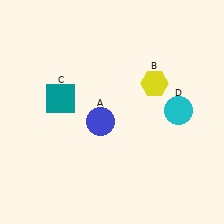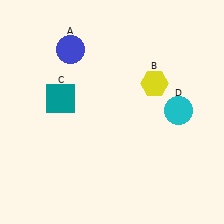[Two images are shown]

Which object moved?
The blue circle (A) moved up.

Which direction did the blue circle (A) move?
The blue circle (A) moved up.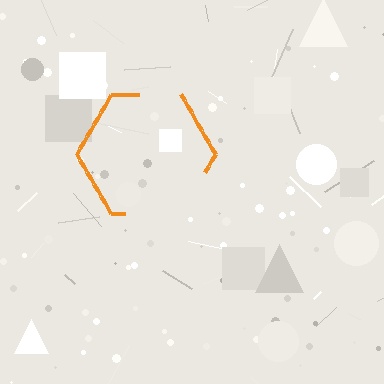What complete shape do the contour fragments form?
The contour fragments form a hexagon.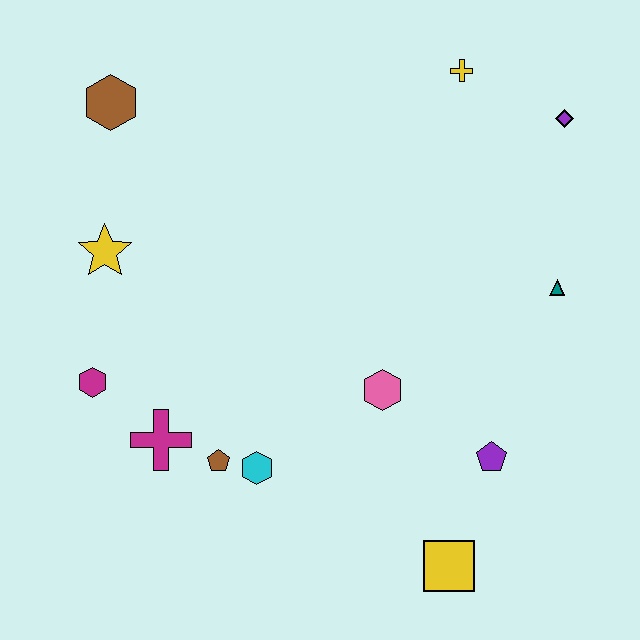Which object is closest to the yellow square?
The purple pentagon is closest to the yellow square.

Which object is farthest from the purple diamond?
The magenta hexagon is farthest from the purple diamond.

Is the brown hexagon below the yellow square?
No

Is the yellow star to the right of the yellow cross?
No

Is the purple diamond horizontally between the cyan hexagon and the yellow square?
No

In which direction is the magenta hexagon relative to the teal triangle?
The magenta hexagon is to the left of the teal triangle.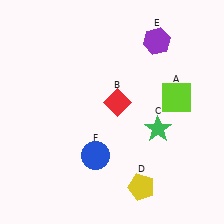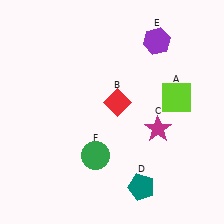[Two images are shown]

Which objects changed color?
C changed from green to magenta. D changed from yellow to teal. F changed from blue to green.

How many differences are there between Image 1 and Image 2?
There are 3 differences between the two images.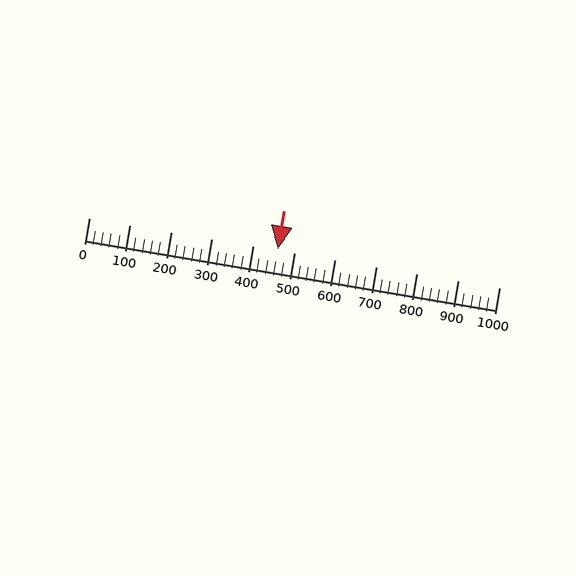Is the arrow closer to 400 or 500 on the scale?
The arrow is closer to 500.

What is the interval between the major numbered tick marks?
The major tick marks are spaced 100 units apart.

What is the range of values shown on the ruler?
The ruler shows values from 0 to 1000.